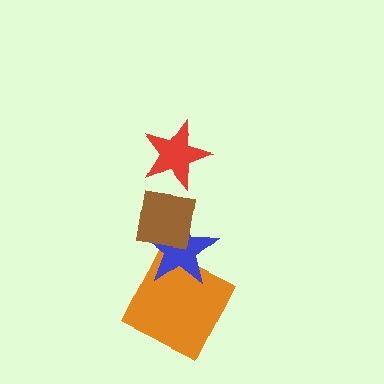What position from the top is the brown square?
The brown square is 2nd from the top.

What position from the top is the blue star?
The blue star is 3rd from the top.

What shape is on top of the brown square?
The red star is on top of the brown square.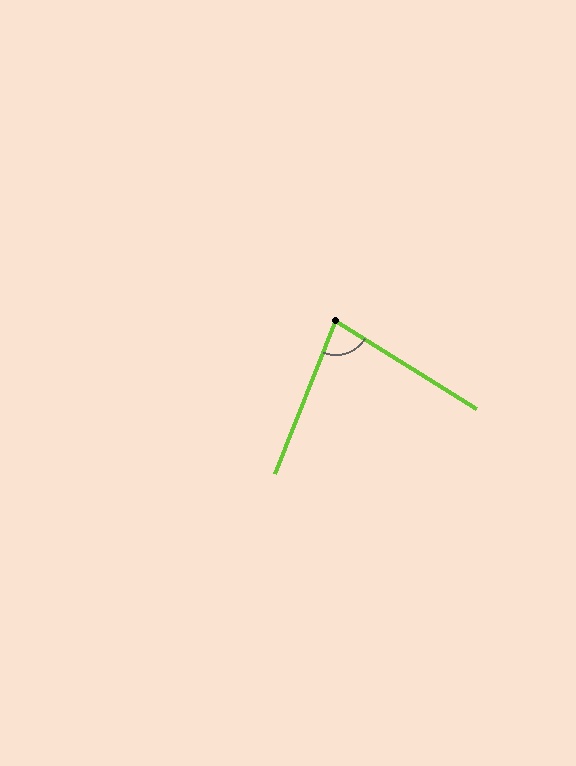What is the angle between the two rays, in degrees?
Approximately 80 degrees.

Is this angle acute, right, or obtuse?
It is acute.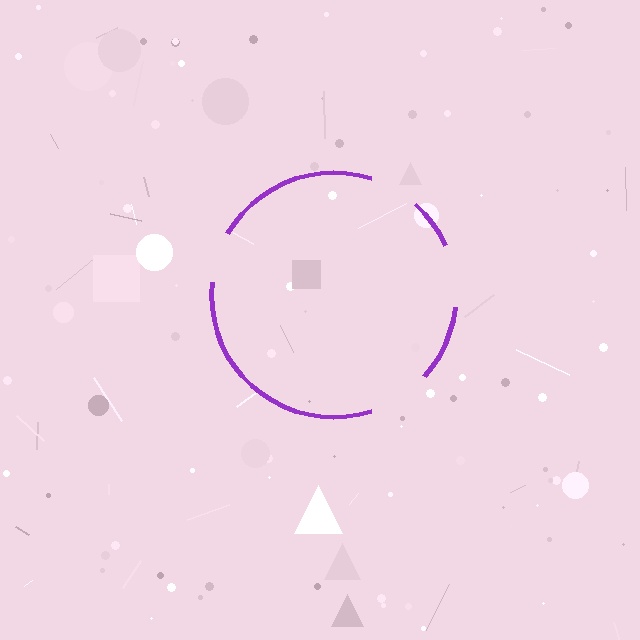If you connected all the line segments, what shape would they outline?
They would outline a circle.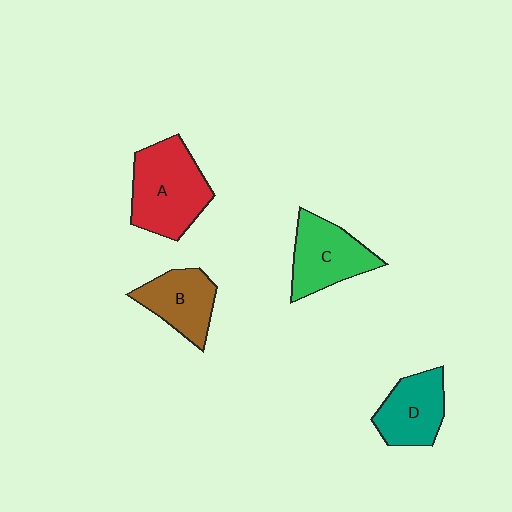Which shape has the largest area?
Shape A (red).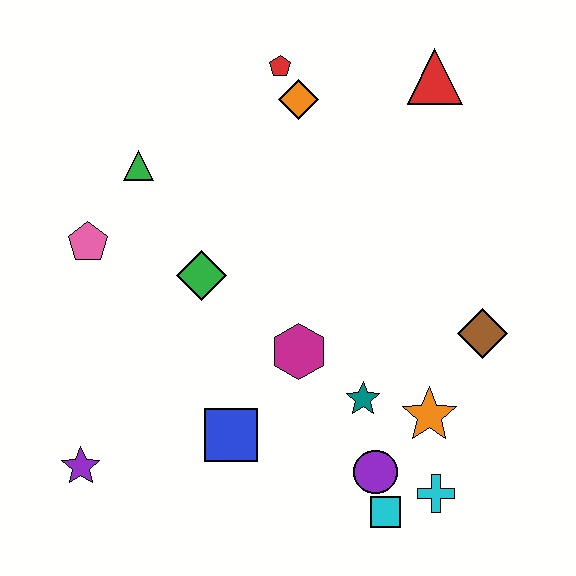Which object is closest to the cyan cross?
The cyan square is closest to the cyan cross.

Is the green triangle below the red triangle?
Yes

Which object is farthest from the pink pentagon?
The cyan cross is farthest from the pink pentagon.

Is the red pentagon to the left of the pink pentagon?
No